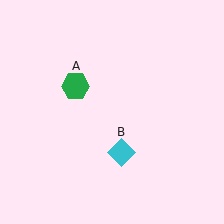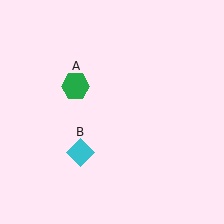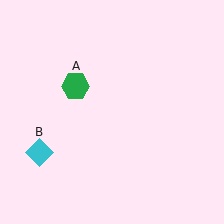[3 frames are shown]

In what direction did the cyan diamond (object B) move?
The cyan diamond (object B) moved left.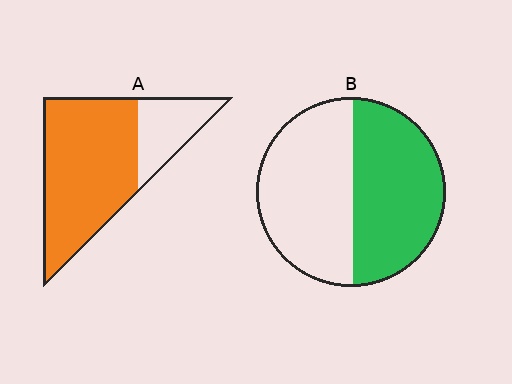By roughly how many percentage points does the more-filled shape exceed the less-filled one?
By roughly 25 percentage points (A over B).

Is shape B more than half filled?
Roughly half.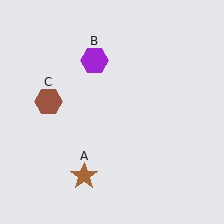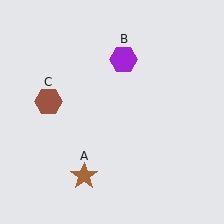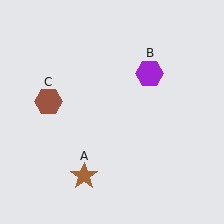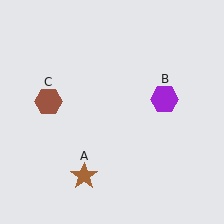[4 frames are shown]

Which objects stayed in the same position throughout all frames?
Brown star (object A) and brown hexagon (object C) remained stationary.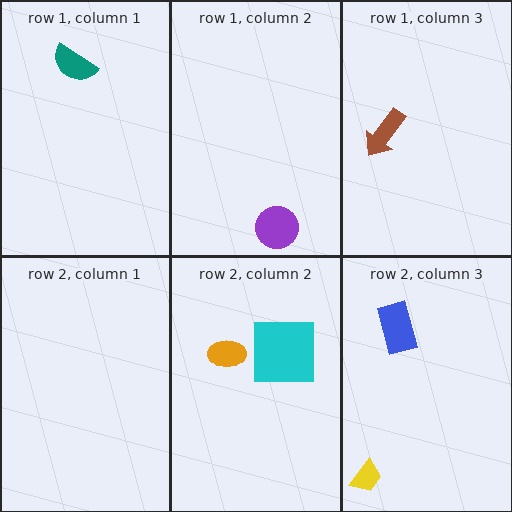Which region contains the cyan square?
The row 2, column 2 region.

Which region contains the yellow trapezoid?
The row 2, column 3 region.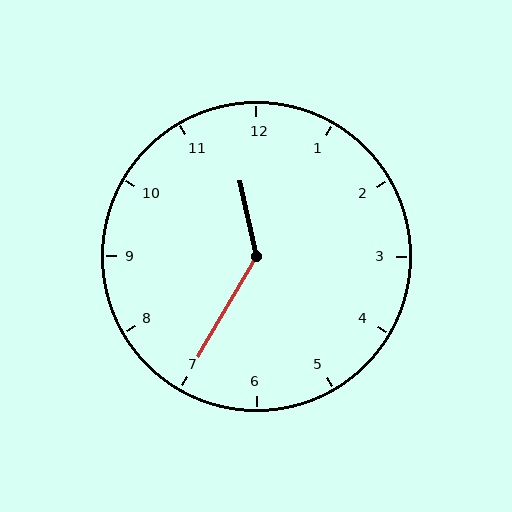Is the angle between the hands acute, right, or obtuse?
It is obtuse.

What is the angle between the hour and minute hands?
Approximately 138 degrees.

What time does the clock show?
11:35.